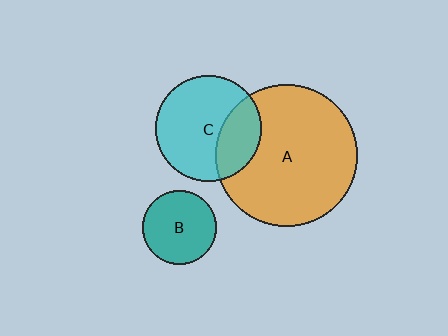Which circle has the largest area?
Circle A (orange).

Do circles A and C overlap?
Yes.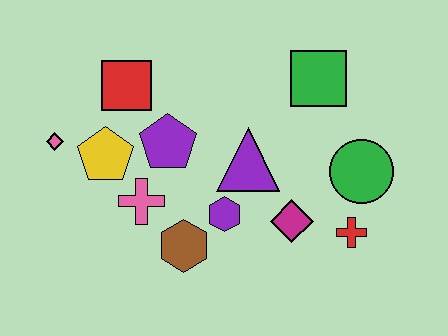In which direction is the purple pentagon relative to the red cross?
The purple pentagon is to the left of the red cross.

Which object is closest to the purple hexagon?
The brown hexagon is closest to the purple hexagon.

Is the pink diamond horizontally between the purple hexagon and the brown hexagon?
No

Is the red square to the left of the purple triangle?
Yes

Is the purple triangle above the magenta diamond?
Yes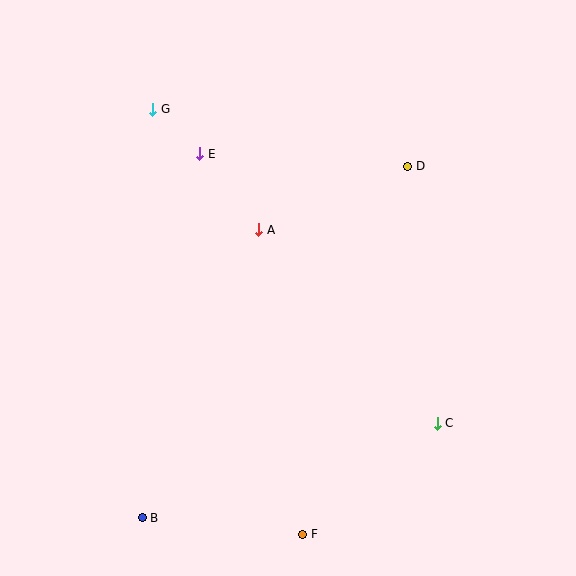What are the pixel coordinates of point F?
Point F is at (303, 534).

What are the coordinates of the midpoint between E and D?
The midpoint between E and D is at (304, 160).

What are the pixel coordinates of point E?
Point E is at (200, 154).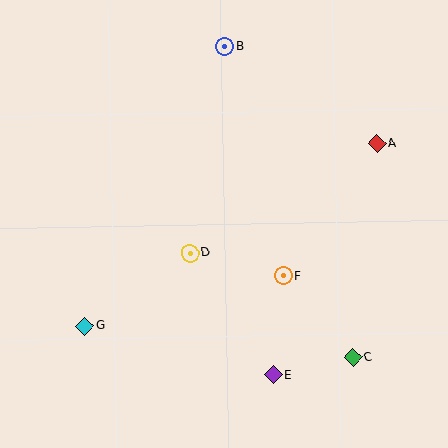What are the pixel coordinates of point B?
Point B is at (224, 46).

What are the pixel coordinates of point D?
Point D is at (190, 253).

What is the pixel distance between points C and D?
The distance between C and D is 194 pixels.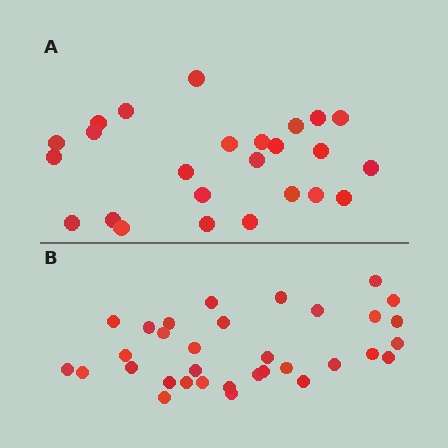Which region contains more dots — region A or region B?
Region B (the bottom region) has more dots.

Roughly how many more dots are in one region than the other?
Region B has roughly 8 or so more dots than region A.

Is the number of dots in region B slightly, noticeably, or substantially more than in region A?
Region B has noticeably more, but not dramatically so. The ratio is roughly 1.3 to 1.